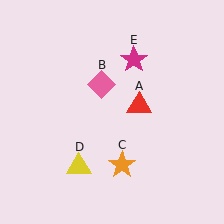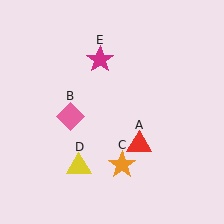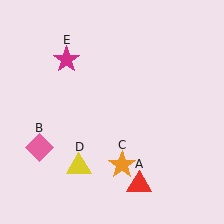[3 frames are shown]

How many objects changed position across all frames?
3 objects changed position: red triangle (object A), pink diamond (object B), magenta star (object E).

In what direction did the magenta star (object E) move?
The magenta star (object E) moved left.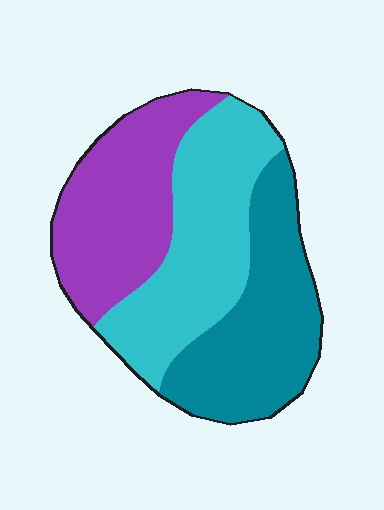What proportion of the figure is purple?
Purple covers 31% of the figure.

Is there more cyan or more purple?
Cyan.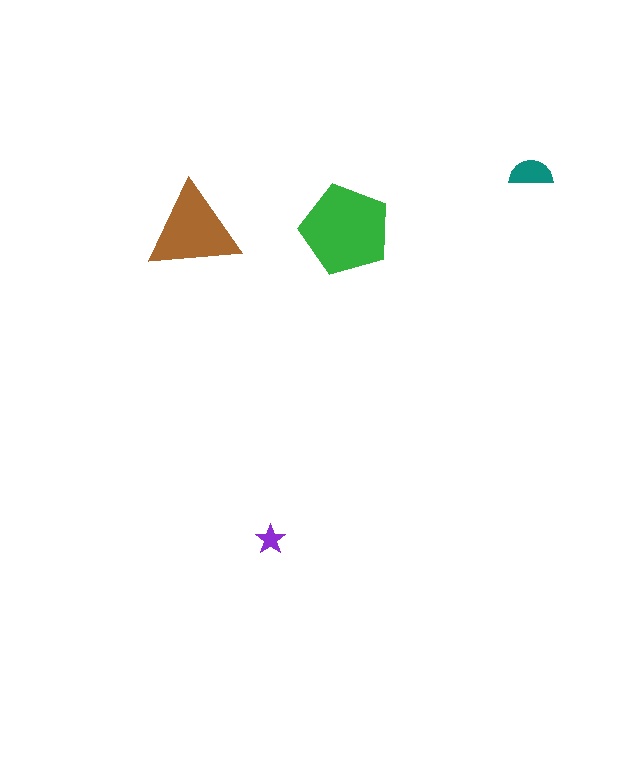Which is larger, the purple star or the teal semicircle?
The teal semicircle.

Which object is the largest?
The green pentagon.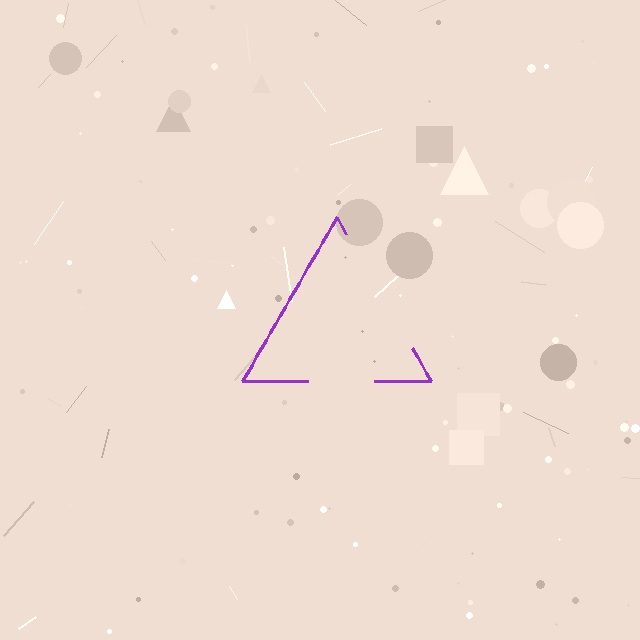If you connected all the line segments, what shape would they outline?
They would outline a triangle.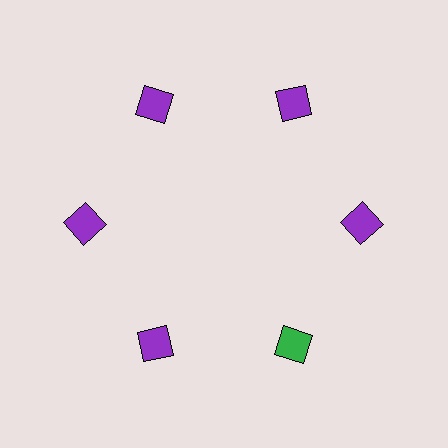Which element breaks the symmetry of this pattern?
The green square at roughly the 5 o'clock position breaks the symmetry. All other shapes are purple squares.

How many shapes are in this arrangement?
There are 6 shapes arranged in a ring pattern.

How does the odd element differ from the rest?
It has a different color: green instead of purple.